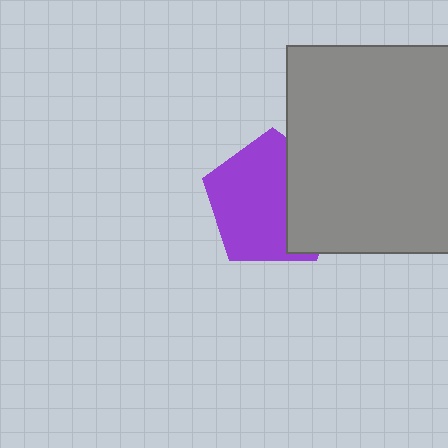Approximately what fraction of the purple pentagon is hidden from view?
Roughly 35% of the purple pentagon is hidden behind the gray square.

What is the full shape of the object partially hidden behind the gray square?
The partially hidden object is a purple pentagon.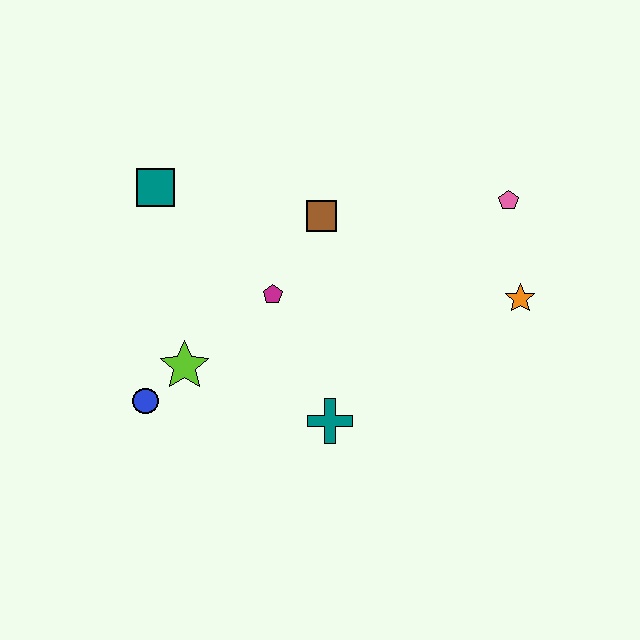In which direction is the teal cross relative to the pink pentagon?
The teal cross is below the pink pentagon.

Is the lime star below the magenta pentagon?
Yes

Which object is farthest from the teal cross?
The teal square is farthest from the teal cross.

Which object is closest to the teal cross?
The magenta pentagon is closest to the teal cross.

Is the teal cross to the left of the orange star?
Yes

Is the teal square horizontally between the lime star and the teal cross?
No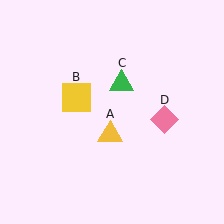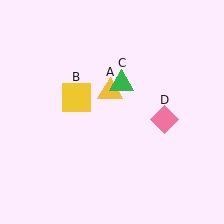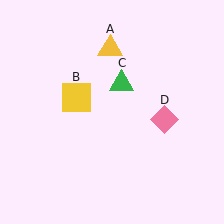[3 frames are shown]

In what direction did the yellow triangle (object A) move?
The yellow triangle (object A) moved up.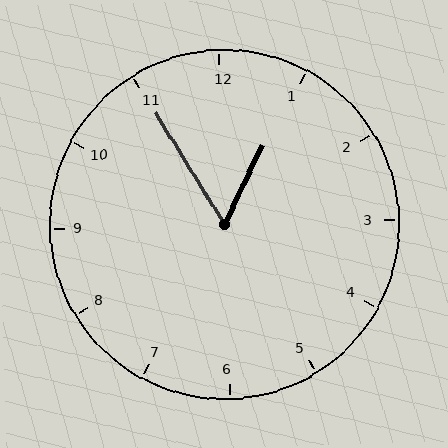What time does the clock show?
12:55.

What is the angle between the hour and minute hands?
Approximately 58 degrees.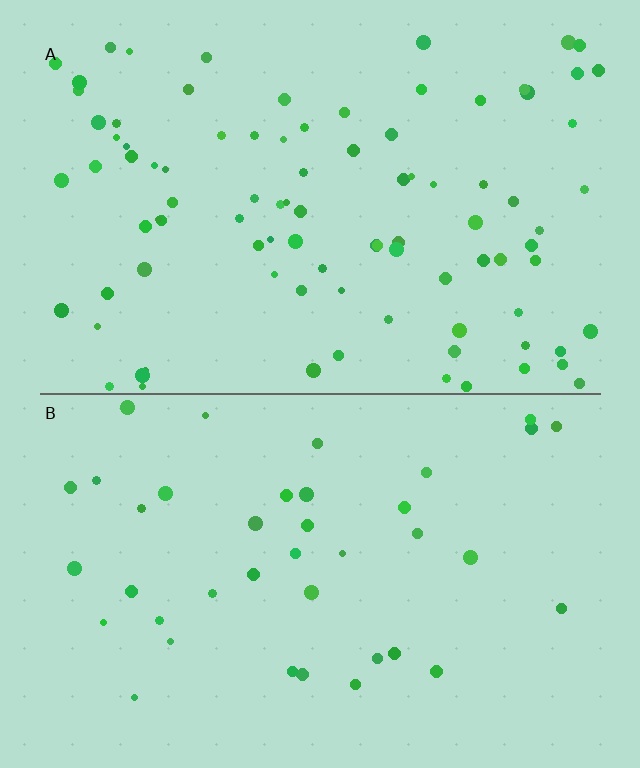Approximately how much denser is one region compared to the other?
Approximately 2.4× — region A over region B.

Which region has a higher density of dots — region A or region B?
A (the top).